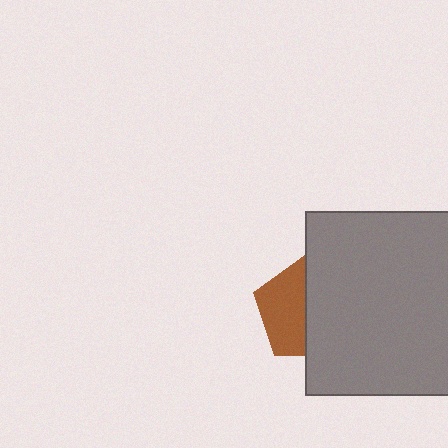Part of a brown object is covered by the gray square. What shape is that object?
It is a pentagon.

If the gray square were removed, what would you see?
You would see the complete brown pentagon.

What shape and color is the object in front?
The object in front is a gray square.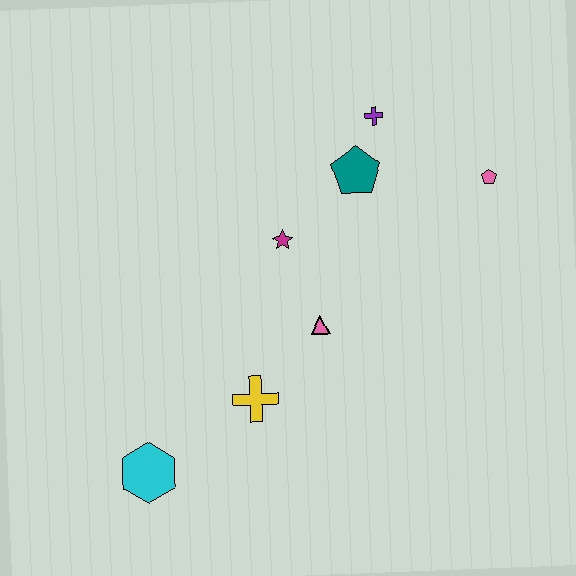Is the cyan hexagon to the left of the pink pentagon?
Yes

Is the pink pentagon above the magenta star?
Yes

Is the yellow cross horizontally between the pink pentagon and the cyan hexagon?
Yes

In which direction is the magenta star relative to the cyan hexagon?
The magenta star is above the cyan hexagon.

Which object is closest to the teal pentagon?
The purple cross is closest to the teal pentagon.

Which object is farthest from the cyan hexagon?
The pink pentagon is farthest from the cyan hexagon.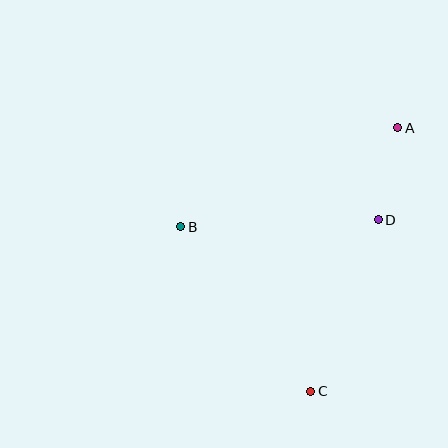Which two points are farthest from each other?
Points A and C are farthest from each other.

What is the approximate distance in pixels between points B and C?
The distance between B and C is approximately 210 pixels.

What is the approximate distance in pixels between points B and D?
The distance between B and D is approximately 198 pixels.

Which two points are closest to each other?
Points A and D are closest to each other.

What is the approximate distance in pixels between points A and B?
The distance between A and B is approximately 239 pixels.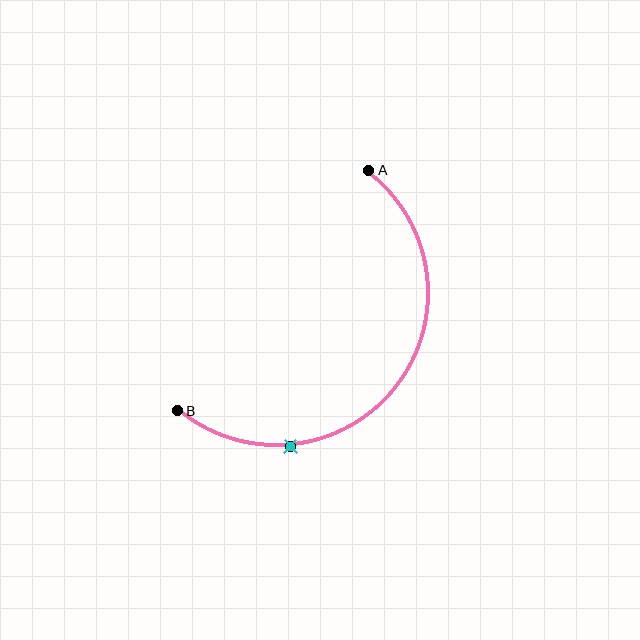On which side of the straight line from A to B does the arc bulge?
The arc bulges below and to the right of the straight line connecting A and B.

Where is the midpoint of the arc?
The arc midpoint is the point on the curve farthest from the straight line joining A and B. It sits below and to the right of that line.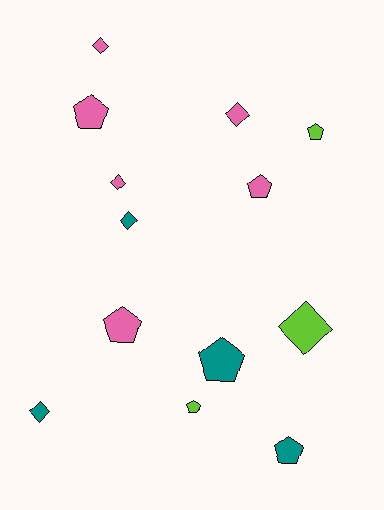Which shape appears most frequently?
Pentagon, with 7 objects.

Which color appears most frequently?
Pink, with 6 objects.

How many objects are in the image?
There are 13 objects.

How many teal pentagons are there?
There are 2 teal pentagons.